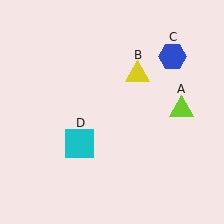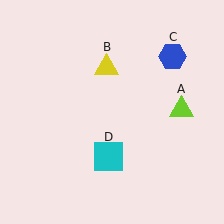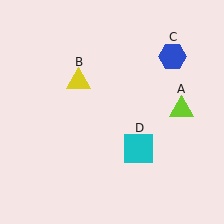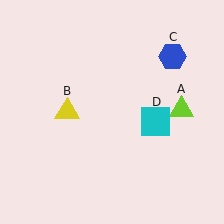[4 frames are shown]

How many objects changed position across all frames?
2 objects changed position: yellow triangle (object B), cyan square (object D).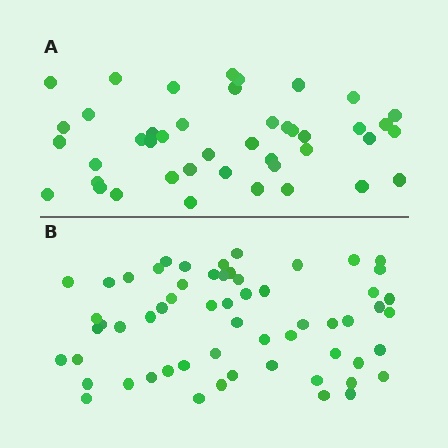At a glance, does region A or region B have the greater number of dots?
Region B (the bottom region) has more dots.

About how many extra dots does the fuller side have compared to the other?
Region B has approximately 15 more dots than region A.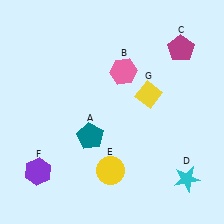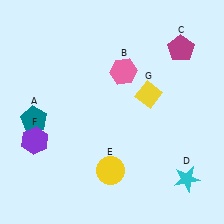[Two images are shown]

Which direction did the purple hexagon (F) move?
The purple hexagon (F) moved up.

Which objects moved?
The objects that moved are: the teal pentagon (A), the purple hexagon (F).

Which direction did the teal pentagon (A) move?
The teal pentagon (A) moved left.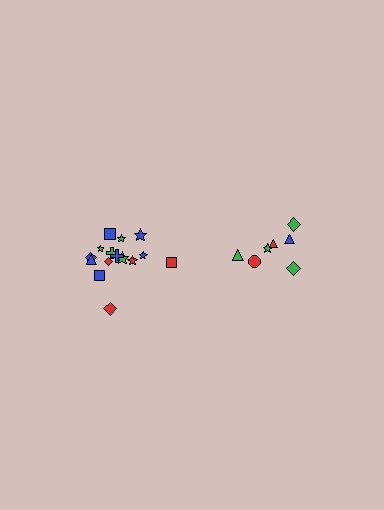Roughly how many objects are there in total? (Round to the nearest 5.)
Roughly 20 objects in total.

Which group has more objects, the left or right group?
The left group.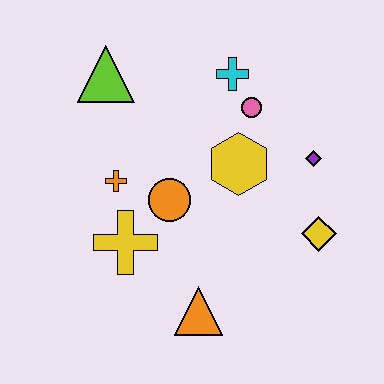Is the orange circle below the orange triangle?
No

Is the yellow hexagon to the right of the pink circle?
No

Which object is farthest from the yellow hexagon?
The lime triangle is farthest from the yellow hexagon.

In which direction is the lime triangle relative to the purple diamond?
The lime triangle is to the left of the purple diamond.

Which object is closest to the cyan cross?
The pink circle is closest to the cyan cross.